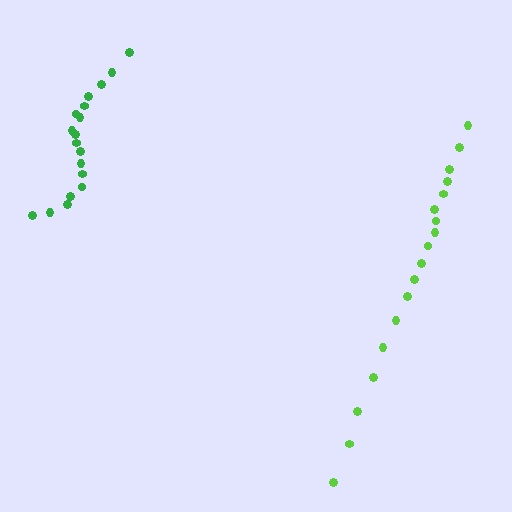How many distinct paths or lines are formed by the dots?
There are 2 distinct paths.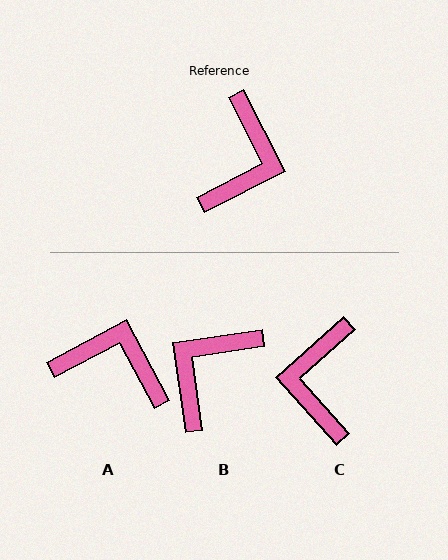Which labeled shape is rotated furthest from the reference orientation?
C, about 165 degrees away.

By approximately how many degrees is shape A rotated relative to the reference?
Approximately 91 degrees counter-clockwise.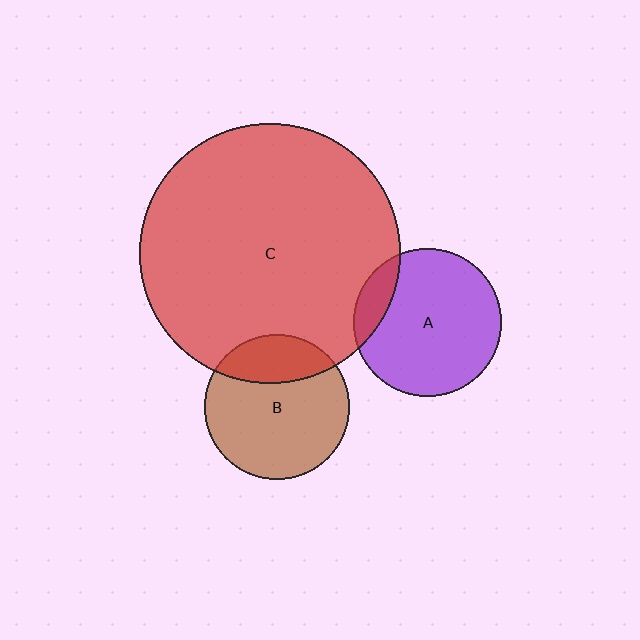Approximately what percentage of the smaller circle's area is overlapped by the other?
Approximately 15%.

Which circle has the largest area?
Circle C (red).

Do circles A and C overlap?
Yes.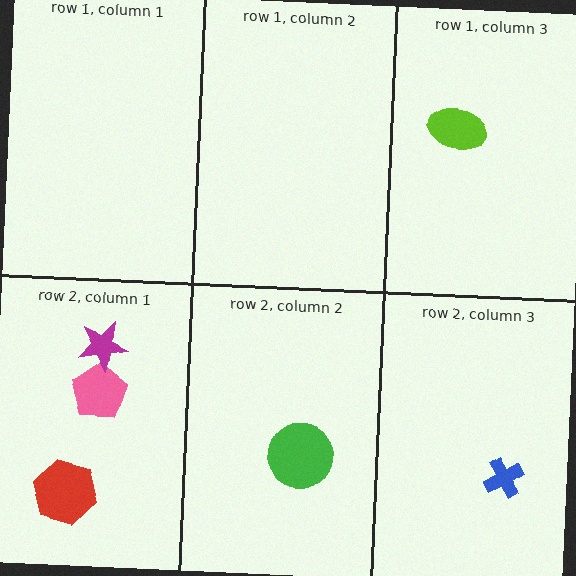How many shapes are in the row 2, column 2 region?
1.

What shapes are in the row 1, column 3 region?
The lime ellipse.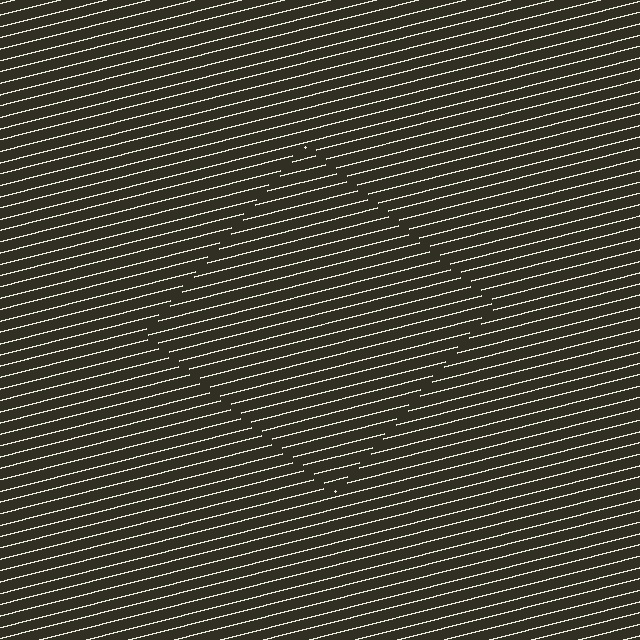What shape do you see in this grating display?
An illusory square. The interior of the shape contains the same grating, shifted by half a period — the contour is defined by the phase discontinuity where line-ends from the inner and outer gratings abut.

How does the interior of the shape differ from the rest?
The interior of the shape contains the same grating, shifted by half a period — the contour is defined by the phase discontinuity where line-ends from the inner and outer gratings abut.